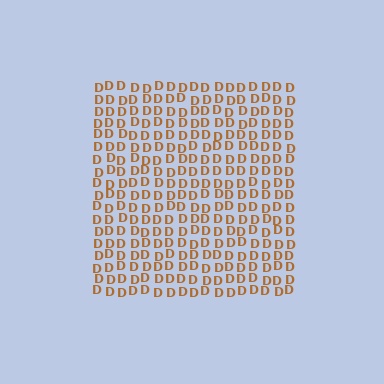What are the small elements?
The small elements are letter D's.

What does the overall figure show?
The overall figure shows a square.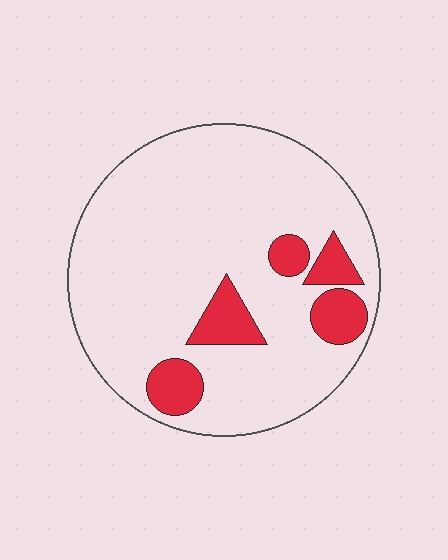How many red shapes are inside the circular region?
5.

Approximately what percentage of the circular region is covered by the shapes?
Approximately 15%.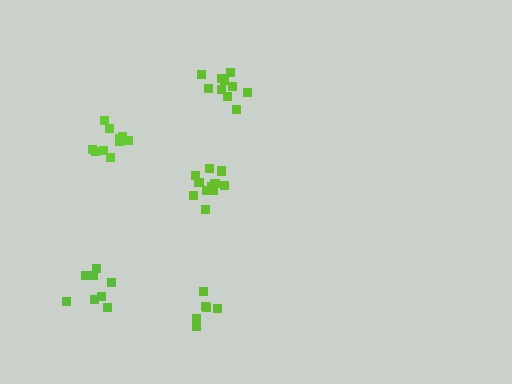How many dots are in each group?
Group 1: 11 dots, Group 2: 6 dots, Group 3: 10 dots, Group 4: 12 dots, Group 5: 8 dots (47 total).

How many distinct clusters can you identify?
There are 5 distinct clusters.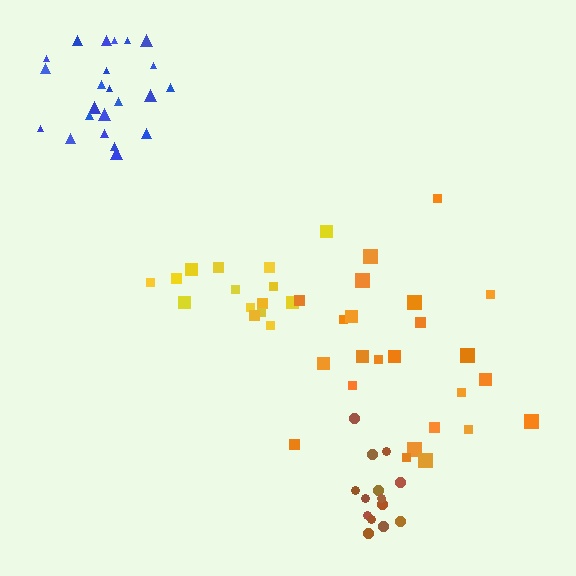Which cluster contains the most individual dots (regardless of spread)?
Orange (24).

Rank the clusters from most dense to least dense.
blue, brown, yellow, orange.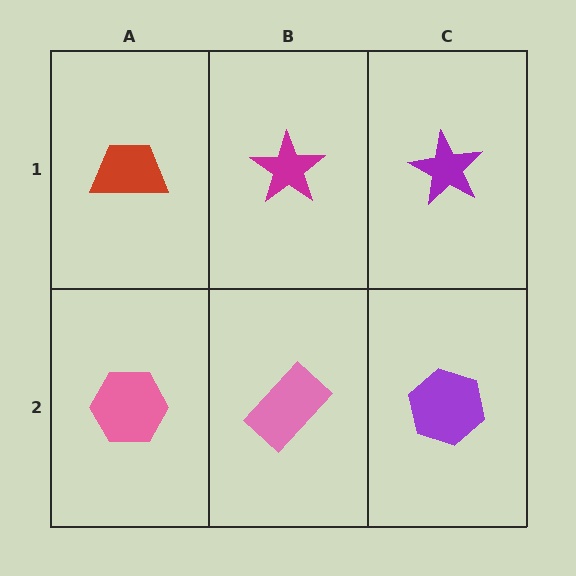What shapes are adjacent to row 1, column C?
A purple hexagon (row 2, column C), a magenta star (row 1, column B).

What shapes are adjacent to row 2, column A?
A red trapezoid (row 1, column A), a pink rectangle (row 2, column B).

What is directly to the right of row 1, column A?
A magenta star.